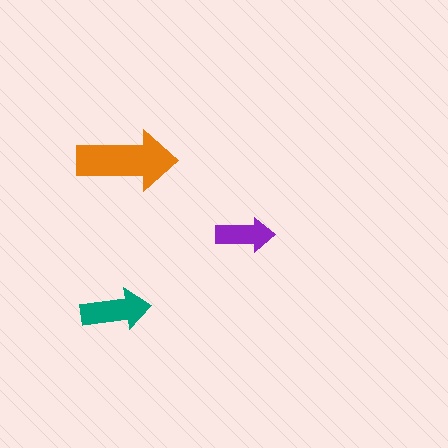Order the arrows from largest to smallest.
the orange one, the teal one, the purple one.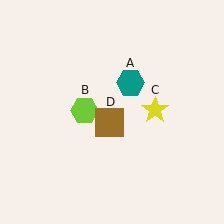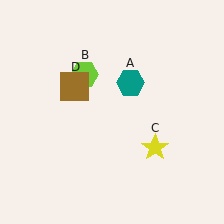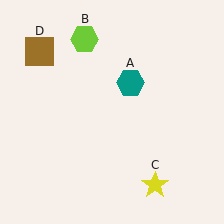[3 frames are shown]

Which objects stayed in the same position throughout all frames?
Teal hexagon (object A) remained stationary.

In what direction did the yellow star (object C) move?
The yellow star (object C) moved down.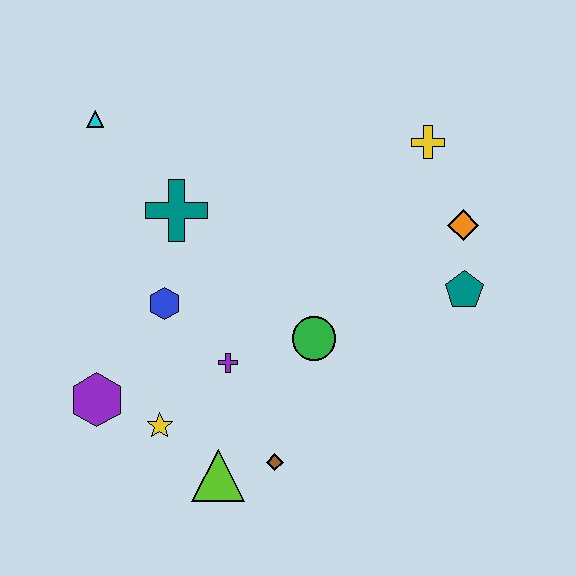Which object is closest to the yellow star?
The purple hexagon is closest to the yellow star.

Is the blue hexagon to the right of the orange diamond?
No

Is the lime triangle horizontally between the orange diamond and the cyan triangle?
Yes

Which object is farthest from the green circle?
The cyan triangle is farthest from the green circle.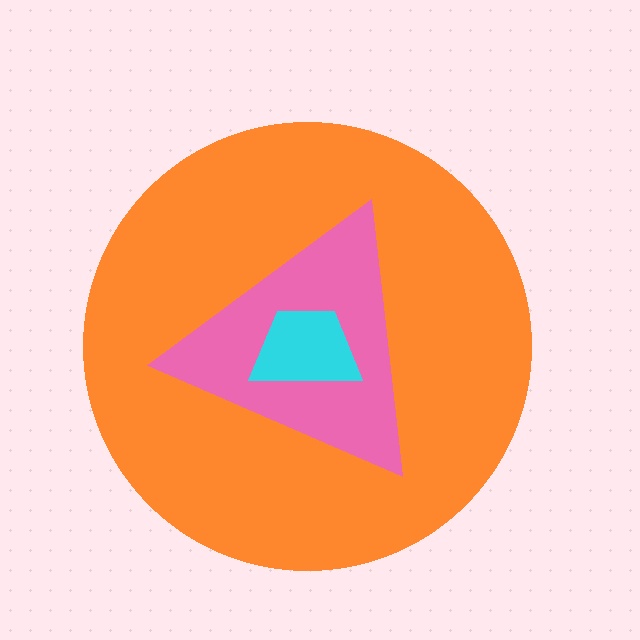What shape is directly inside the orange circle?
The pink triangle.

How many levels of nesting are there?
3.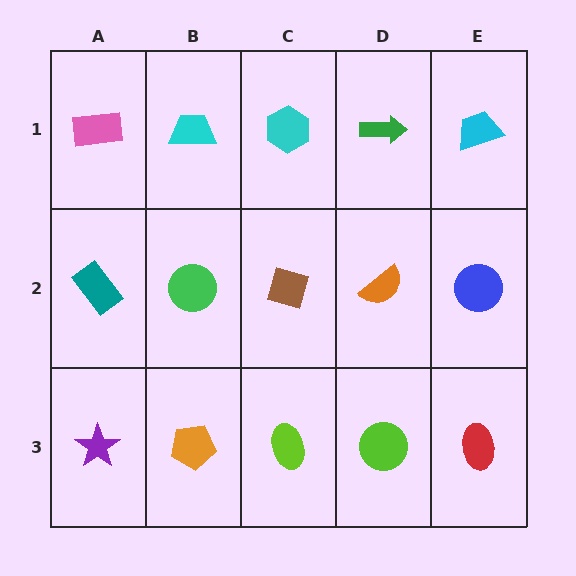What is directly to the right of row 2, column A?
A green circle.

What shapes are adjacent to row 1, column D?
An orange semicircle (row 2, column D), a cyan hexagon (row 1, column C), a cyan trapezoid (row 1, column E).